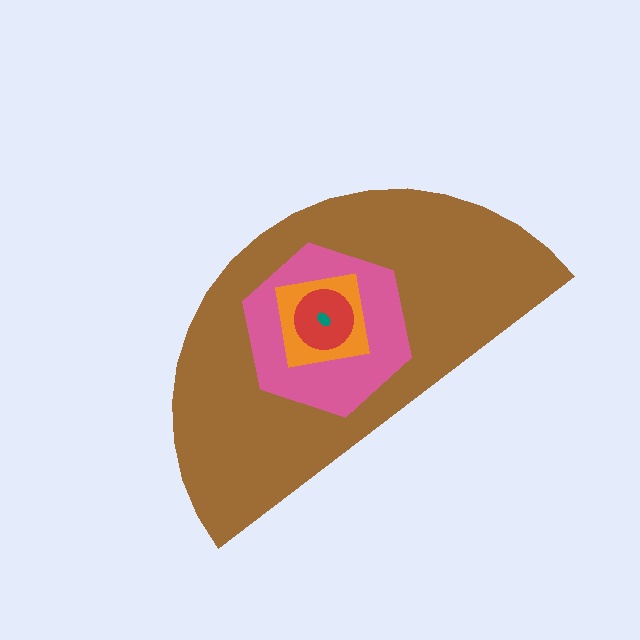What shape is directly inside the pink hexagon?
The orange square.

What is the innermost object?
The teal ellipse.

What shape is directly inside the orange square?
The red circle.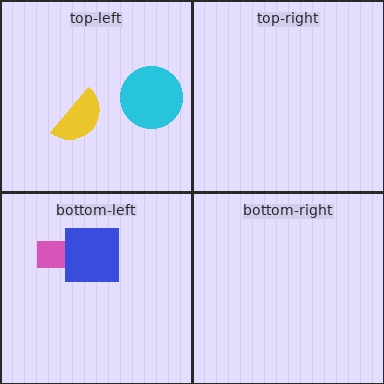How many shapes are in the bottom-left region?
2.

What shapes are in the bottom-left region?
The pink rectangle, the blue square.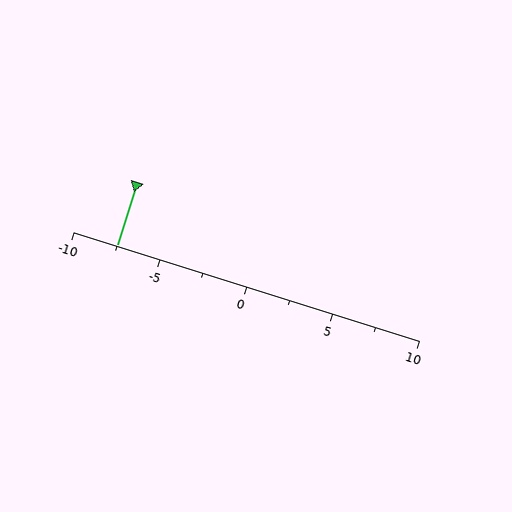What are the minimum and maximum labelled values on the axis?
The axis runs from -10 to 10.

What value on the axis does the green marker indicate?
The marker indicates approximately -7.5.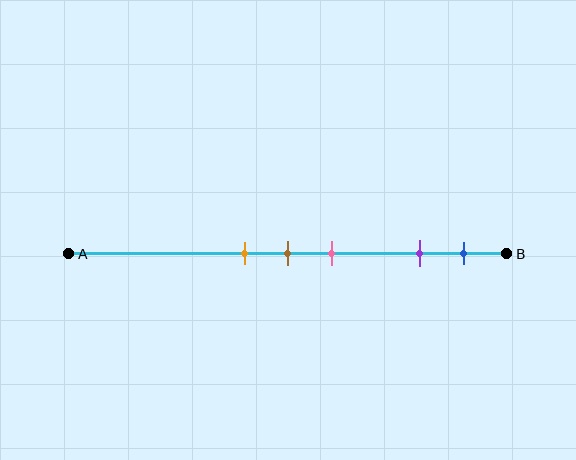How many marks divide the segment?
There are 5 marks dividing the segment.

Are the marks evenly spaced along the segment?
No, the marks are not evenly spaced.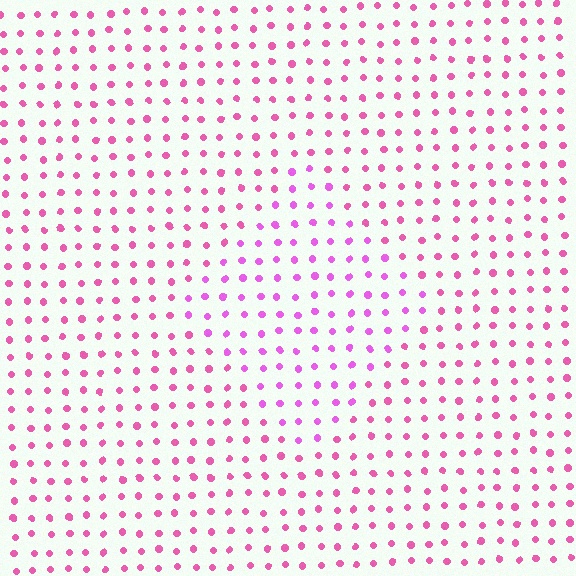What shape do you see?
I see a diamond.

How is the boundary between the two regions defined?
The boundary is defined purely by a slight shift in hue (about 24 degrees). Spacing, size, and orientation are identical on both sides.